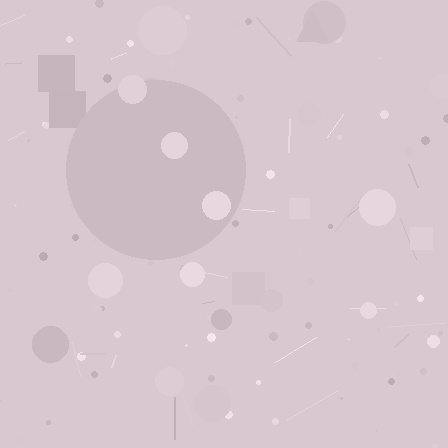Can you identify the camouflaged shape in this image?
The camouflaged shape is a circle.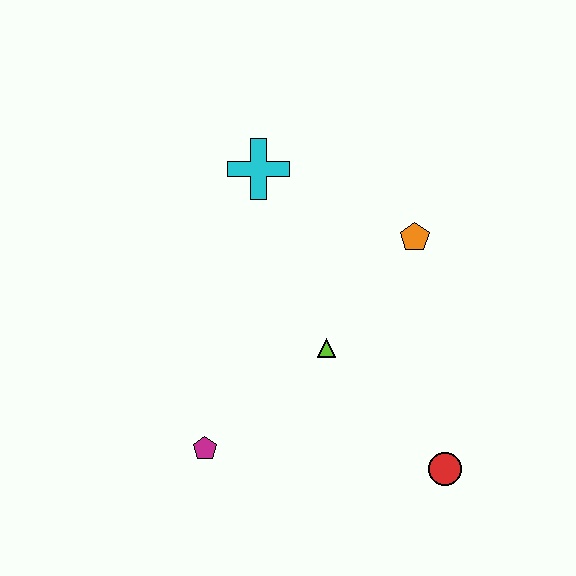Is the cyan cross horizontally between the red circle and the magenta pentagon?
Yes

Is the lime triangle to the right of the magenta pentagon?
Yes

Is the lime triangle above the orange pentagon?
No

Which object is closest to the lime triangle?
The orange pentagon is closest to the lime triangle.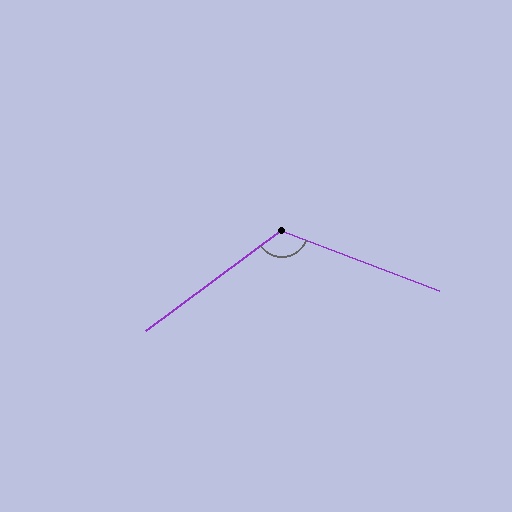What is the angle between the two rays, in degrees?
Approximately 123 degrees.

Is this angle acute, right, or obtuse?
It is obtuse.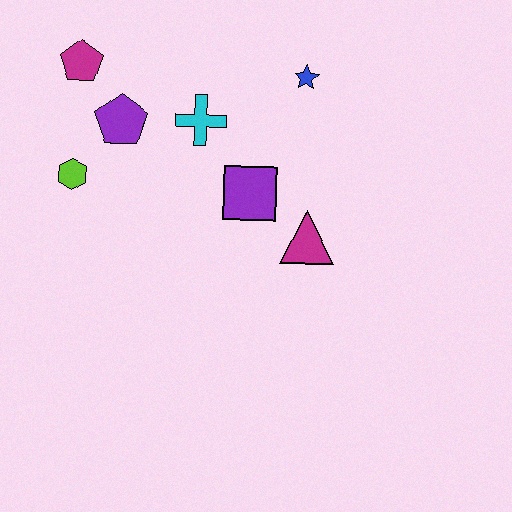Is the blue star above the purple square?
Yes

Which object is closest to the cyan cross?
The purple pentagon is closest to the cyan cross.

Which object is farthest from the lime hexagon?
The blue star is farthest from the lime hexagon.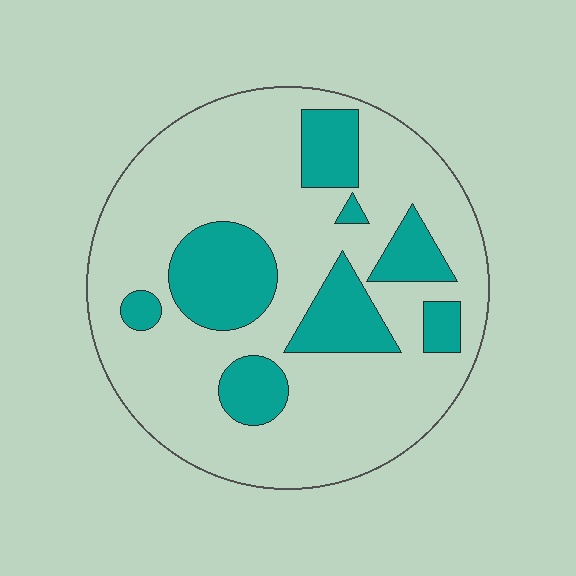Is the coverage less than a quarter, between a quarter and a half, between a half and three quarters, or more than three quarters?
Less than a quarter.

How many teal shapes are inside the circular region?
8.